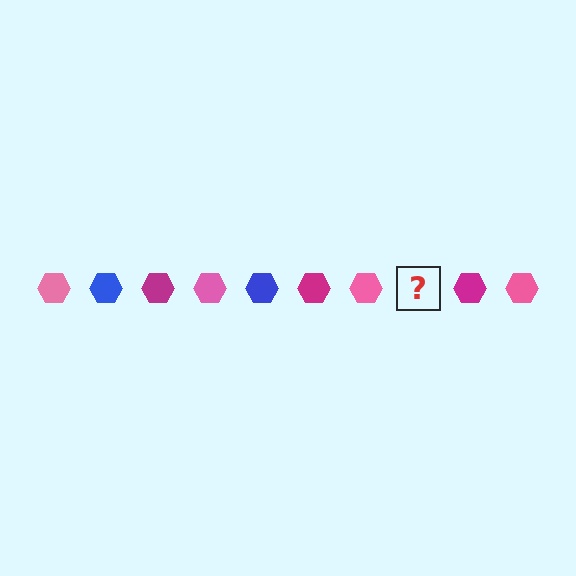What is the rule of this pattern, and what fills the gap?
The rule is that the pattern cycles through pink, blue, magenta hexagons. The gap should be filled with a blue hexagon.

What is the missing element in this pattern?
The missing element is a blue hexagon.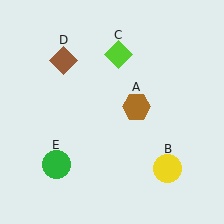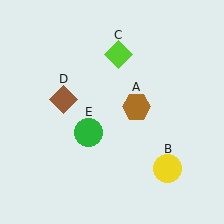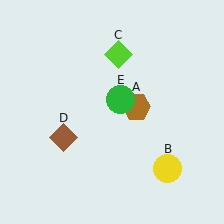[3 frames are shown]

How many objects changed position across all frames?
2 objects changed position: brown diamond (object D), green circle (object E).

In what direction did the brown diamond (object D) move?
The brown diamond (object D) moved down.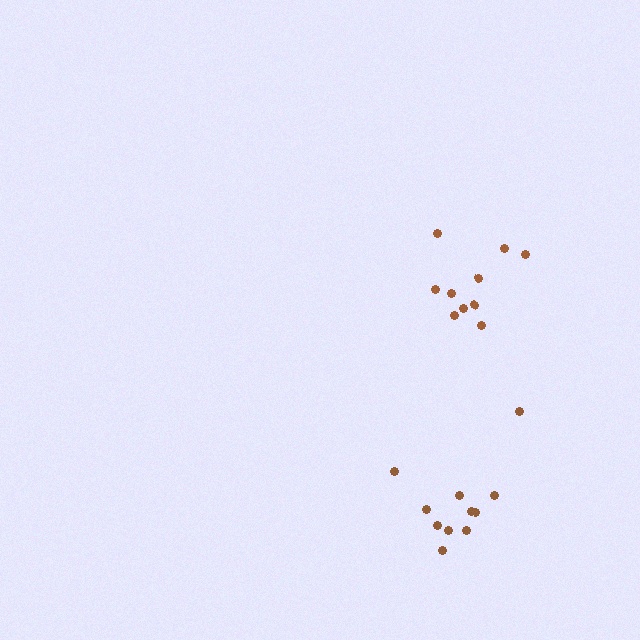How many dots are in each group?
Group 1: 10 dots, Group 2: 11 dots (21 total).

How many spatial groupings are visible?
There are 2 spatial groupings.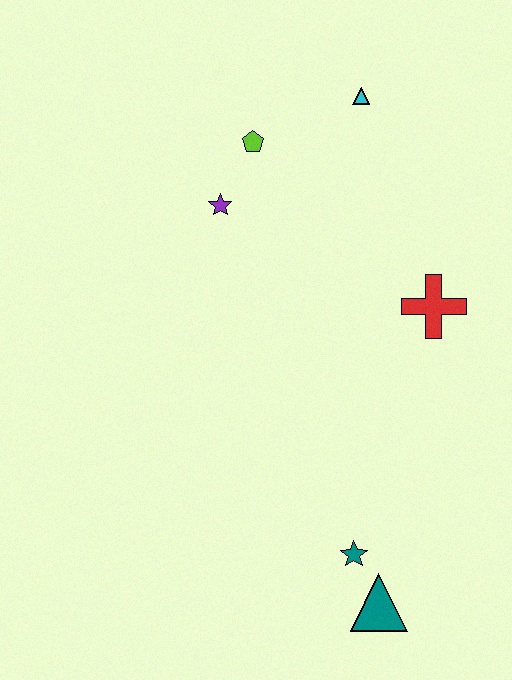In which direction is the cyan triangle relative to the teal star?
The cyan triangle is above the teal star.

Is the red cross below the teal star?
No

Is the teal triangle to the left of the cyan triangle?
No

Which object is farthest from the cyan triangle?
The teal triangle is farthest from the cyan triangle.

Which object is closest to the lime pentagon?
The purple star is closest to the lime pentagon.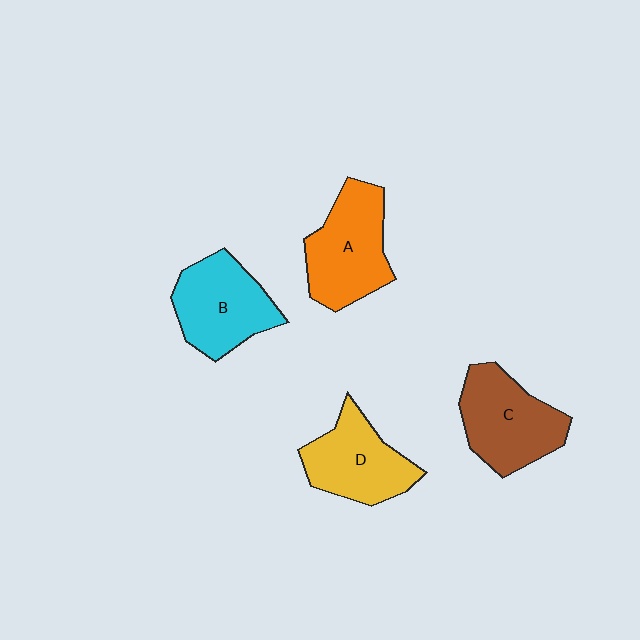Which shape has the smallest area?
Shape D (yellow).